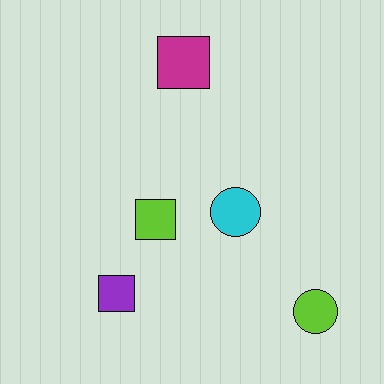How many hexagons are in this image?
There are no hexagons.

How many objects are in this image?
There are 5 objects.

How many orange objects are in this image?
There are no orange objects.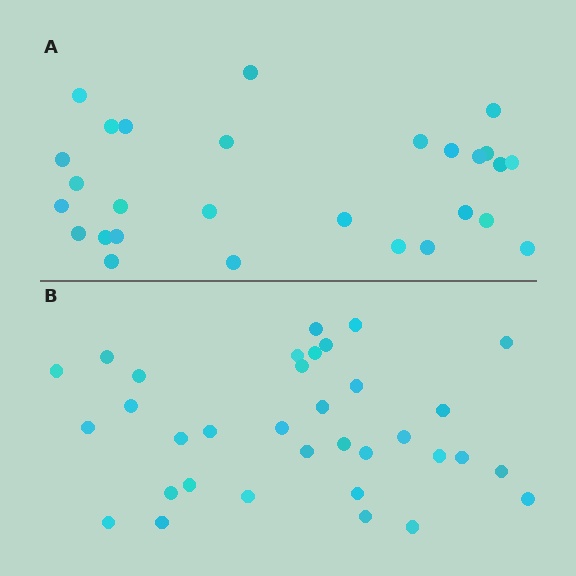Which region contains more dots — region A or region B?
Region B (the bottom region) has more dots.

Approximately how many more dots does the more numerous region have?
Region B has about 6 more dots than region A.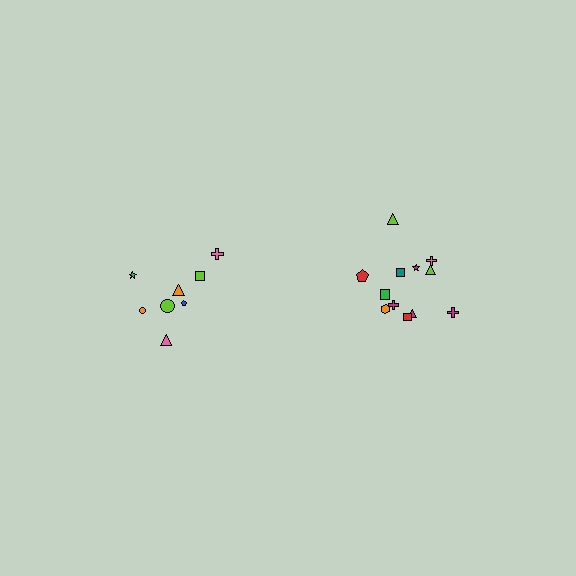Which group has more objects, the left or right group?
The right group.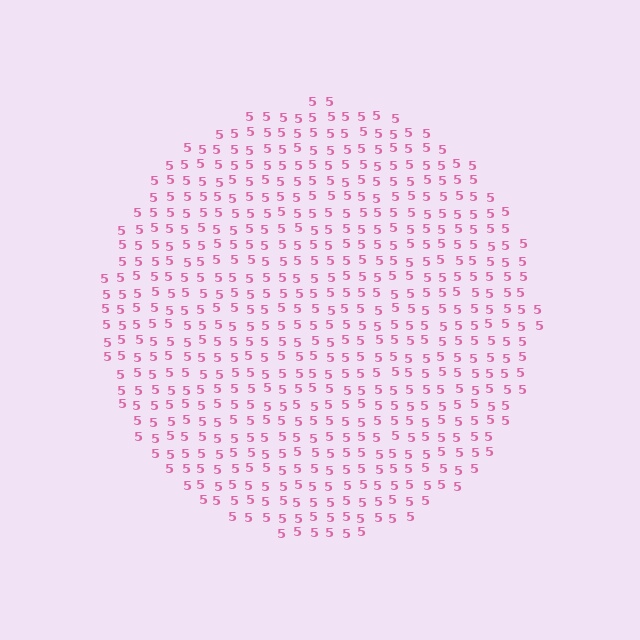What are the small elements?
The small elements are digit 5's.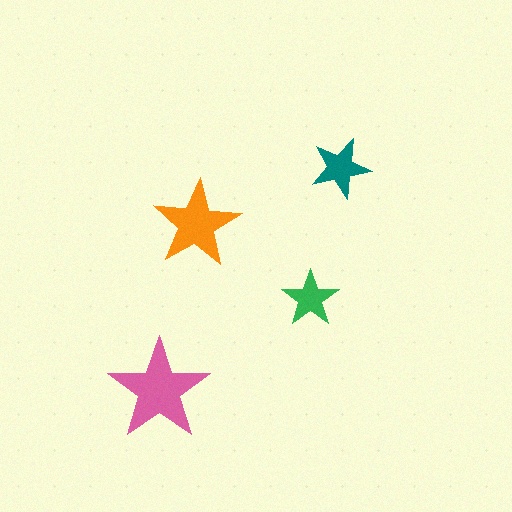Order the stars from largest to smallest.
the pink one, the orange one, the teal one, the green one.